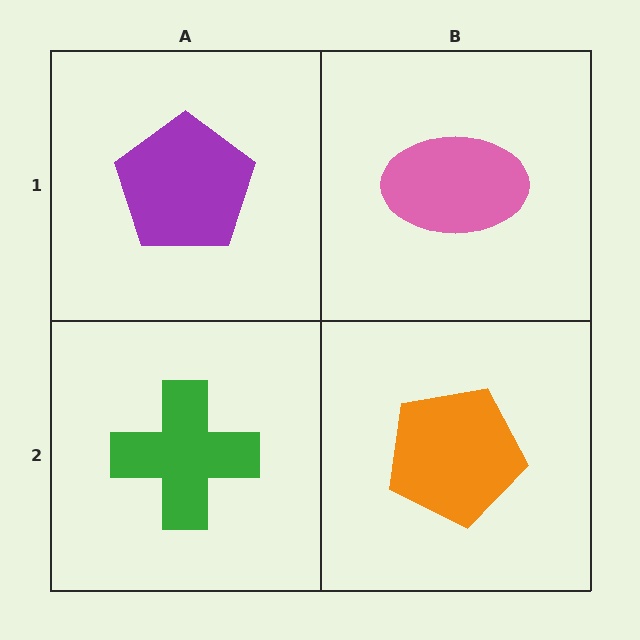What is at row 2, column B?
An orange pentagon.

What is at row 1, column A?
A purple pentagon.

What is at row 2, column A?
A green cross.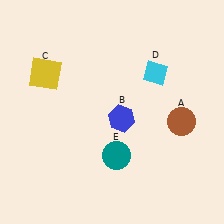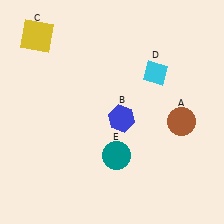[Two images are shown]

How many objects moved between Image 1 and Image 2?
1 object moved between the two images.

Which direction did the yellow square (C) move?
The yellow square (C) moved up.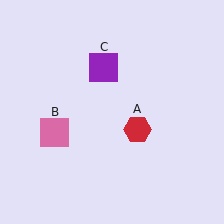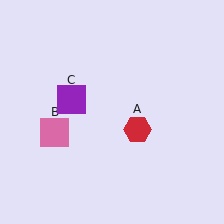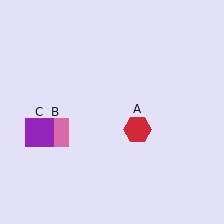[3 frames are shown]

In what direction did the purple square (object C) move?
The purple square (object C) moved down and to the left.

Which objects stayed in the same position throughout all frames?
Red hexagon (object A) and pink square (object B) remained stationary.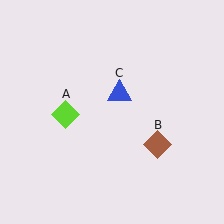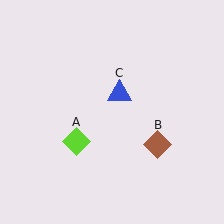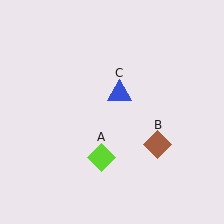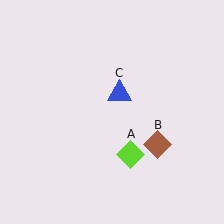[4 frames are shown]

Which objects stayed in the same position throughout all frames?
Brown diamond (object B) and blue triangle (object C) remained stationary.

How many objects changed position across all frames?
1 object changed position: lime diamond (object A).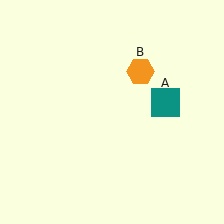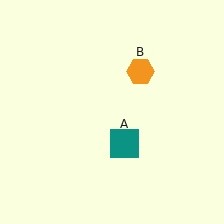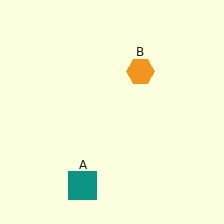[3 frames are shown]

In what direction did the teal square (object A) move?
The teal square (object A) moved down and to the left.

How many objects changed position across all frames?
1 object changed position: teal square (object A).